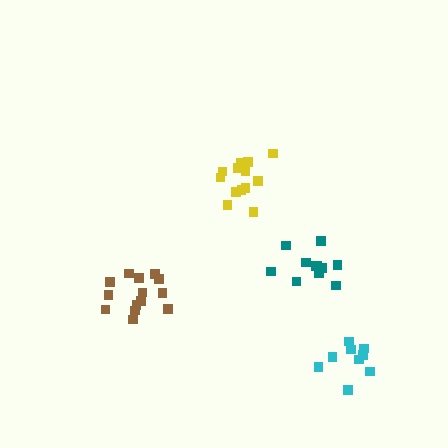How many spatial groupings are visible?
There are 4 spatial groupings.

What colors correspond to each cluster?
The clusters are colored: brown, teal, yellow, cyan.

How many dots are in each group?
Group 1: 14 dots, Group 2: 11 dots, Group 3: 13 dots, Group 4: 9 dots (47 total).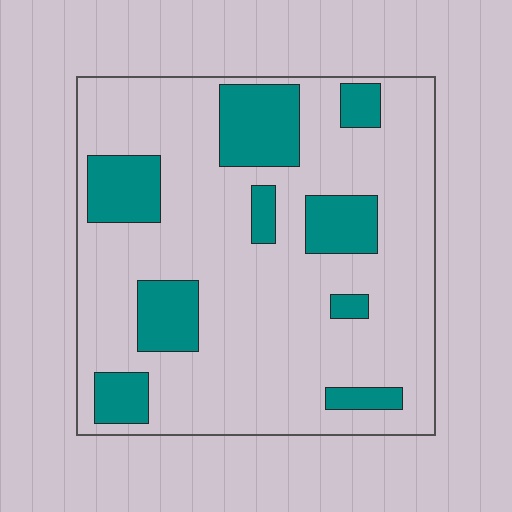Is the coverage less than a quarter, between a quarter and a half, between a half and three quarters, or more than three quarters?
Less than a quarter.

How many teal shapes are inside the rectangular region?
9.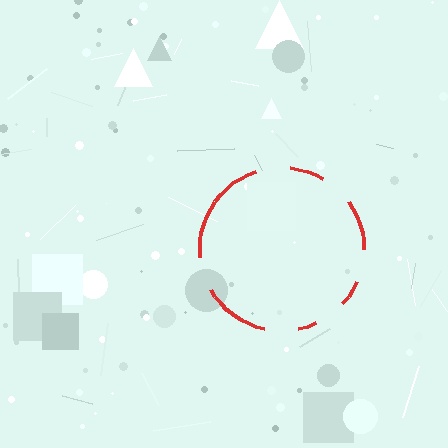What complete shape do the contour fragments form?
The contour fragments form a circle.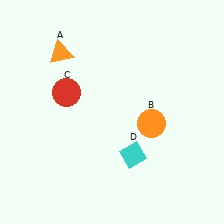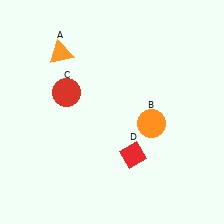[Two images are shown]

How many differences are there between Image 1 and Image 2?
There is 1 difference between the two images.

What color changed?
The diamond (D) changed from cyan in Image 1 to red in Image 2.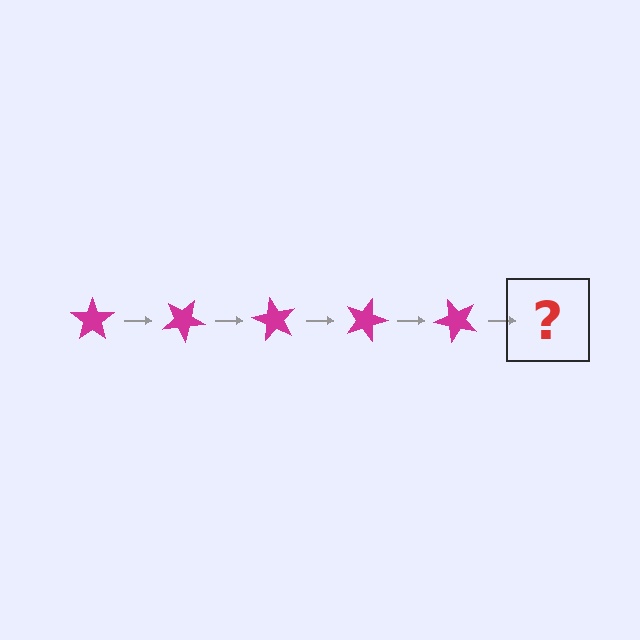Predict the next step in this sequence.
The next step is a magenta star rotated 150 degrees.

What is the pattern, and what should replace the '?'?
The pattern is that the star rotates 30 degrees each step. The '?' should be a magenta star rotated 150 degrees.